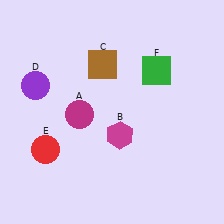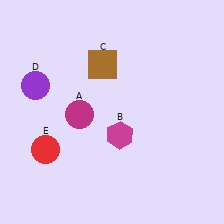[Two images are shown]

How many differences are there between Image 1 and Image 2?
There is 1 difference between the two images.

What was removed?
The green square (F) was removed in Image 2.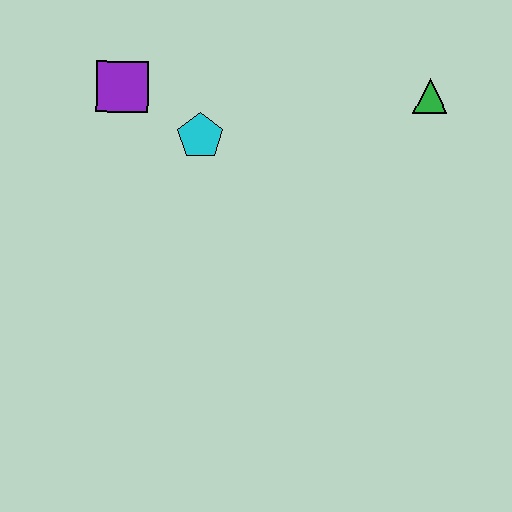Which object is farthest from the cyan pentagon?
The green triangle is farthest from the cyan pentagon.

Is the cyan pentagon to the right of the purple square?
Yes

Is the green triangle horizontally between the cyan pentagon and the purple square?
No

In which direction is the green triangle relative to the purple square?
The green triangle is to the right of the purple square.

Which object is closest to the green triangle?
The cyan pentagon is closest to the green triangle.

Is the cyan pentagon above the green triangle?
No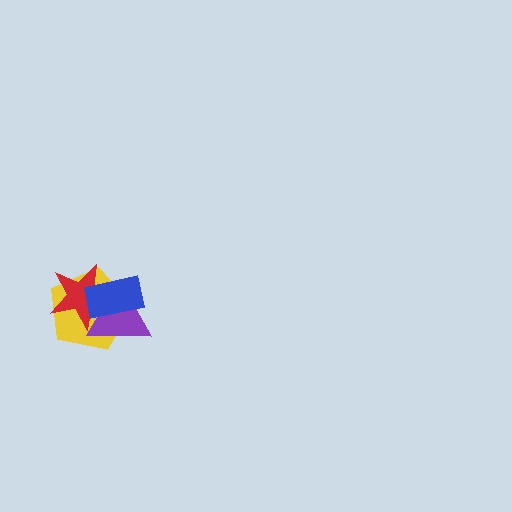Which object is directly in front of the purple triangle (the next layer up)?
The red star is directly in front of the purple triangle.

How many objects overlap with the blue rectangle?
3 objects overlap with the blue rectangle.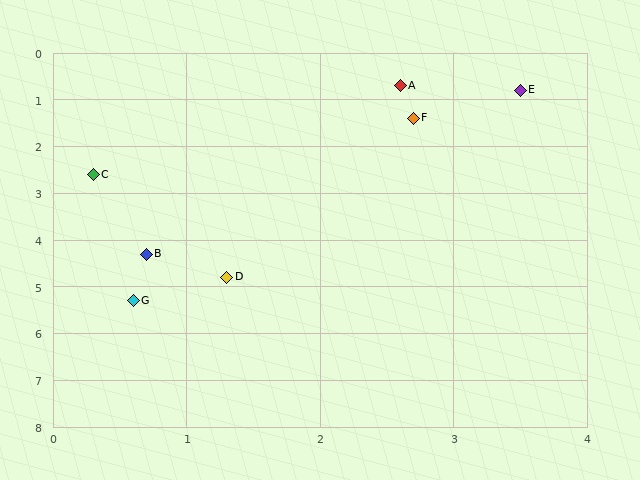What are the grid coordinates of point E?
Point E is at approximately (3.5, 0.8).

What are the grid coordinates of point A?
Point A is at approximately (2.6, 0.7).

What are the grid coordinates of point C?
Point C is at approximately (0.3, 2.6).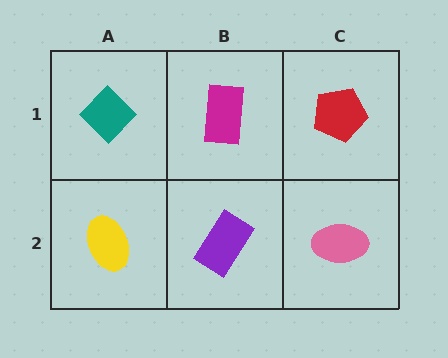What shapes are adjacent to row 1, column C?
A pink ellipse (row 2, column C), a magenta rectangle (row 1, column B).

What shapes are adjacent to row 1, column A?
A yellow ellipse (row 2, column A), a magenta rectangle (row 1, column B).